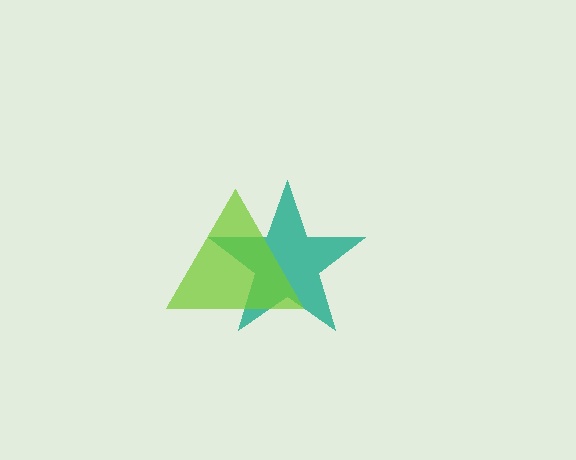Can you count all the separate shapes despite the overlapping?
Yes, there are 2 separate shapes.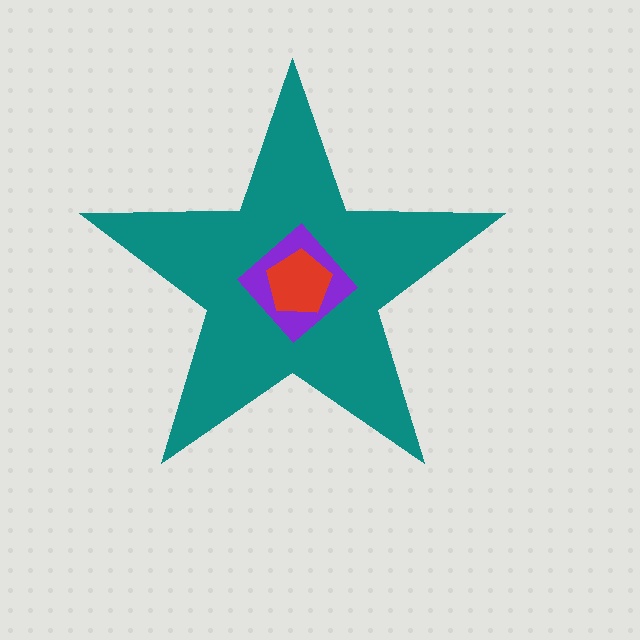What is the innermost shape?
The red pentagon.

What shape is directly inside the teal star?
The purple diamond.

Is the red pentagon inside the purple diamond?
Yes.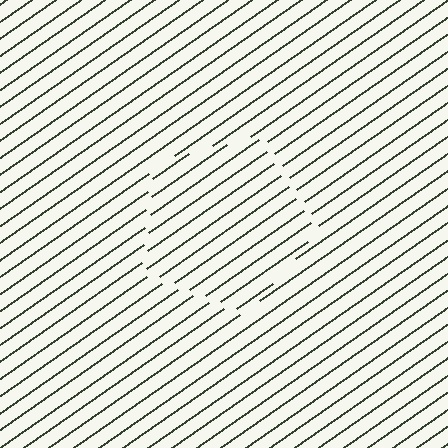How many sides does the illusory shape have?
5 sides — the line-ends trace a pentagon.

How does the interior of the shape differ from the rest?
The interior of the shape contains the same grating, shifted by half a period — the contour is defined by the phase discontinuity where line-ends from the inner and outer gratings abut.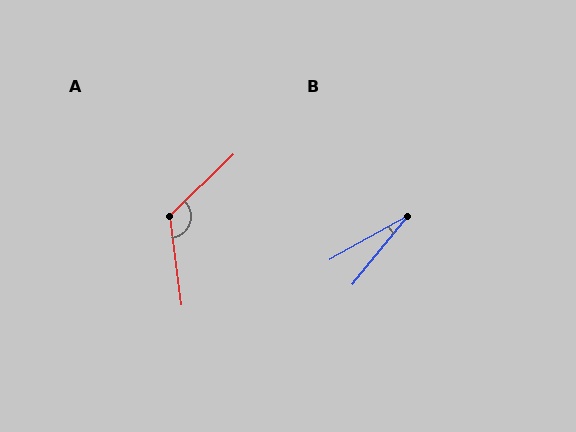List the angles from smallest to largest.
B (22°), A (127°).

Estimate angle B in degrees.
Approximately 22 degrees.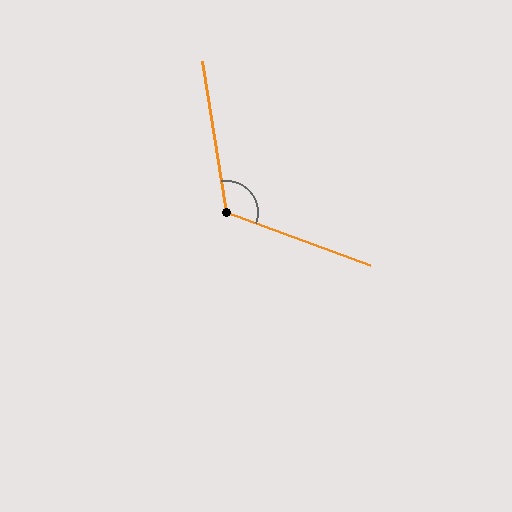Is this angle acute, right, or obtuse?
It is obtuse.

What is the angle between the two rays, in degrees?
Approximately 119 degrees.